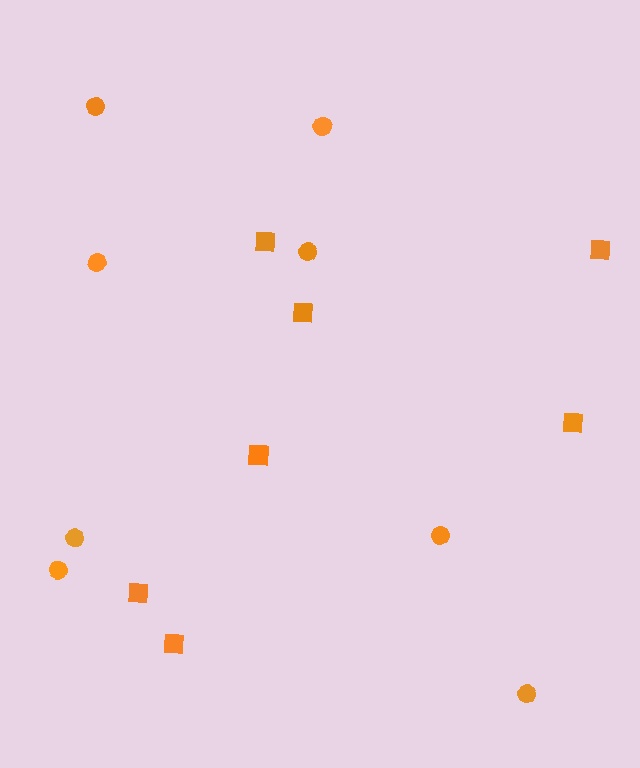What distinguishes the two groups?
There are 2 groups: one group of circles (8) and one group of squares (7).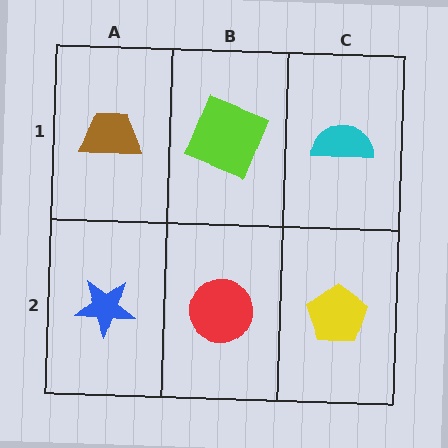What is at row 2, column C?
A yellow pentagon.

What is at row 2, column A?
A blue star.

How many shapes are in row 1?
3 shapes.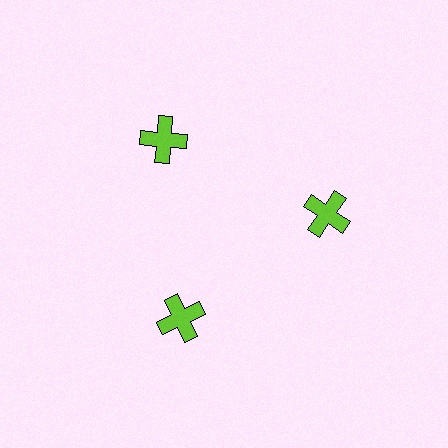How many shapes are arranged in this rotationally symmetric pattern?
There are 3 shapes, arranged in 3 groups of 1.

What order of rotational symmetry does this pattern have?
This pattern has 3-fold rotational symmetry.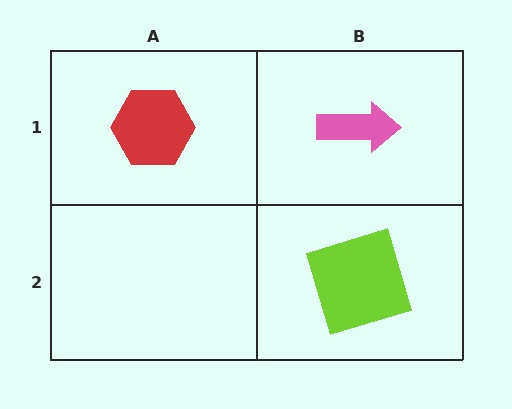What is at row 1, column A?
A red hexagon.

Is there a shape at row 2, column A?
No, that cell is empty.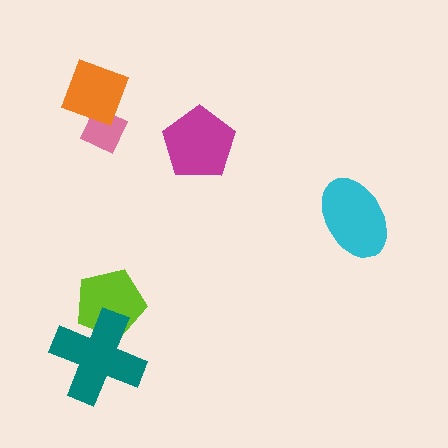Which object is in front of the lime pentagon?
The teal cross is in front of the lime pentagon.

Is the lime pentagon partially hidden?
Yes, it is partially covered by another shape.